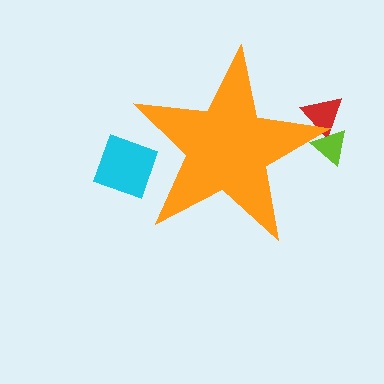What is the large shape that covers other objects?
An orange star.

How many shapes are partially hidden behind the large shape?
3 shapes are partially hidden.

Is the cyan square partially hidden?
Yes, the cyan square is partially hidden behind the orange star.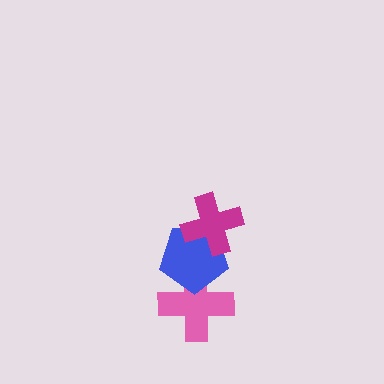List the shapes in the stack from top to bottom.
From top to bottom: the magenta cross, the blue pentagon, the pink cross.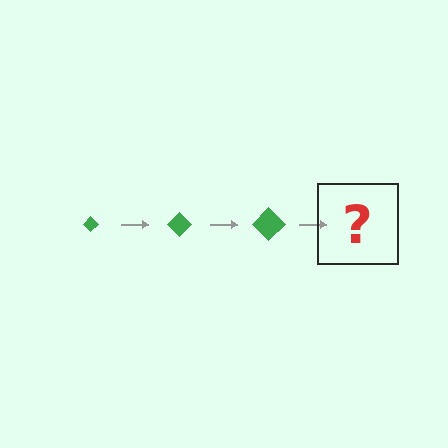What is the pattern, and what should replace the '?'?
The pattern is that the diamond gets progressively larger each step. The '?' should be a green diamond, larger than the previous one.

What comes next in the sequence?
The next element should be a green diamond, larger than the previous one.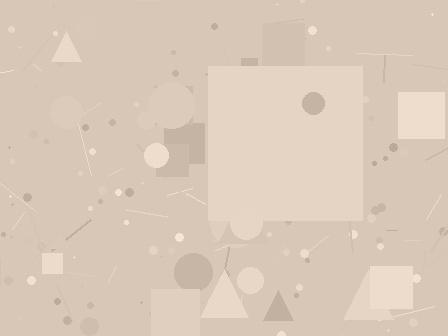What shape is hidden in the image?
A square is hidden in the image.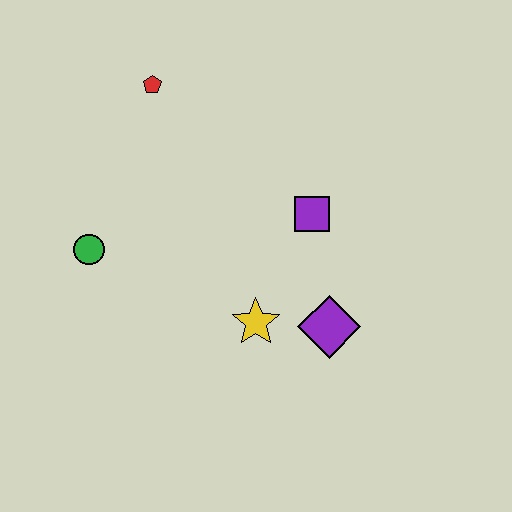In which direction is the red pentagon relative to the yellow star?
The red pentagon is above the yellow star.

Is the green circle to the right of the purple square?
No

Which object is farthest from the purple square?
The green circle is farthest from the purple square.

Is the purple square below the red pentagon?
Yes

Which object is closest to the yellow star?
The purple diamond is closest to the yellow star.